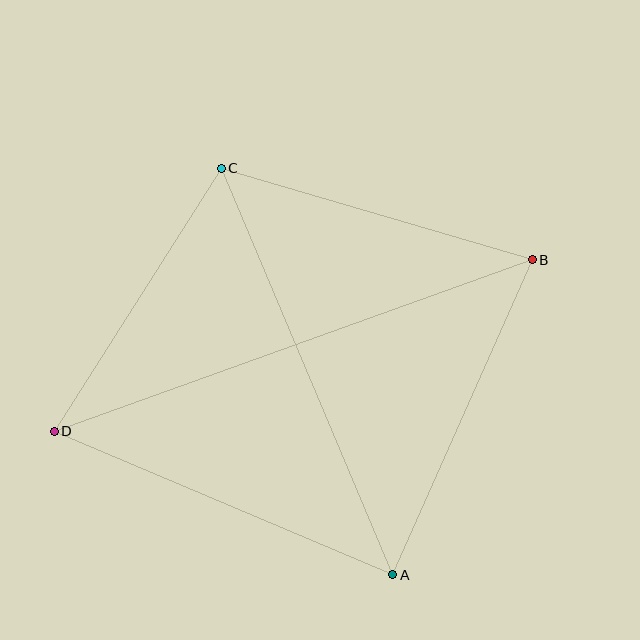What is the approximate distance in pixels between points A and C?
The distance between A and C is approximately 442 pixels.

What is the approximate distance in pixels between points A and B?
The distance between A and B is approximately 345 pixels.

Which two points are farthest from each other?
Points B and D are farthest from each other.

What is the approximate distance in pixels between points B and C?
The distance between B and C is approximately 325 pixels.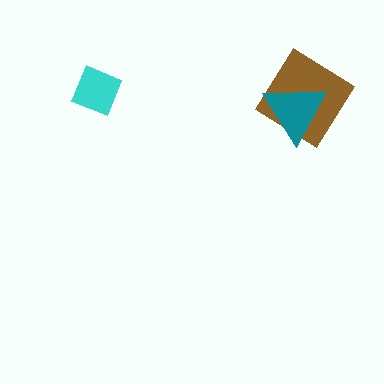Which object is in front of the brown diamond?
The teal triangle is in front of the brown diamond.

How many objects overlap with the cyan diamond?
0 objects overlap with the cyan diamond.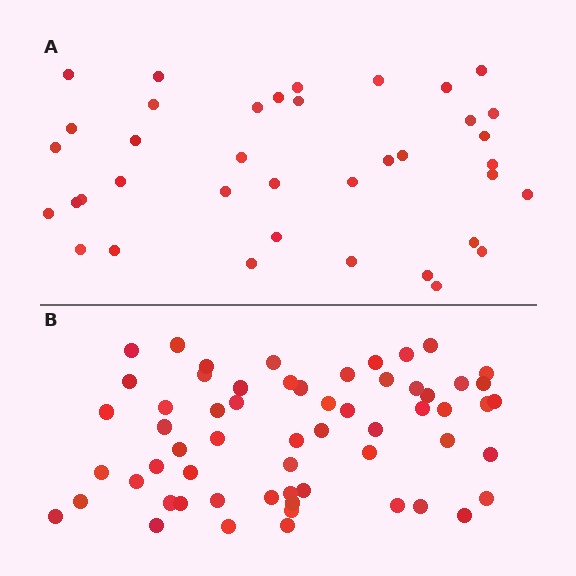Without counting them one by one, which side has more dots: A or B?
Region B (the bottom region) has more dots.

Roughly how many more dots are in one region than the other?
Region B has approximately 20 more dots than region A.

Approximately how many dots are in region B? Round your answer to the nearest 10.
About 60 dots.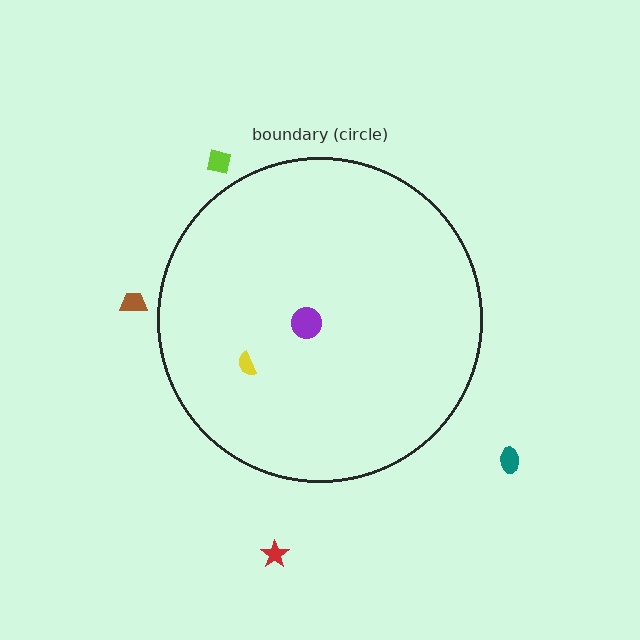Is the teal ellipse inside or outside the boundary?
Outside.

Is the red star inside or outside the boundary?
Outside.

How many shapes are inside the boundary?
2 inside, 4 outside.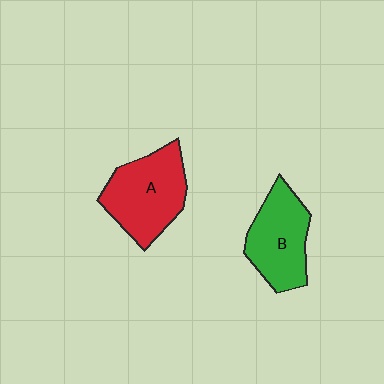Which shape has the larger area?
Shape A (red).